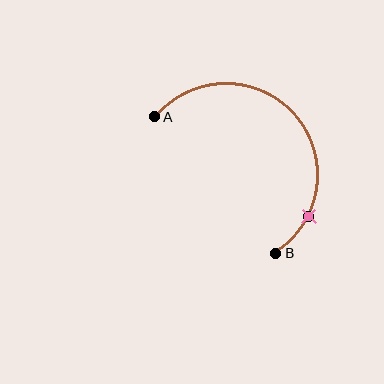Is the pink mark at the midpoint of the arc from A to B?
No. The pink mark lies on the arc but is closer to endpoint B. The arc midpoint would be at the point on the curve equidistant along the arc from both A and B.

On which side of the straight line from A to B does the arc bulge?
The arc bulges above and to the right of the straight line connecting A and B.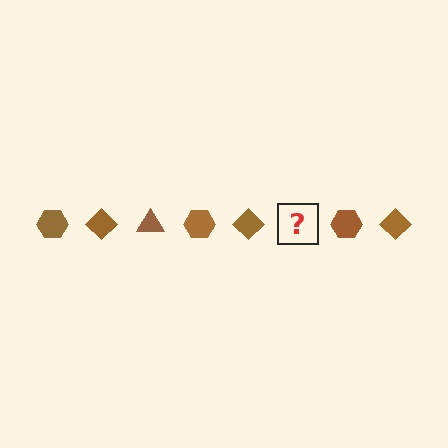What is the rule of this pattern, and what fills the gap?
The rule is that the pattern cycles through hexagon, diamond, triangle shapes in brown. The gap should be filled with a brown triangle.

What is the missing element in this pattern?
The missing element is a brown triangle.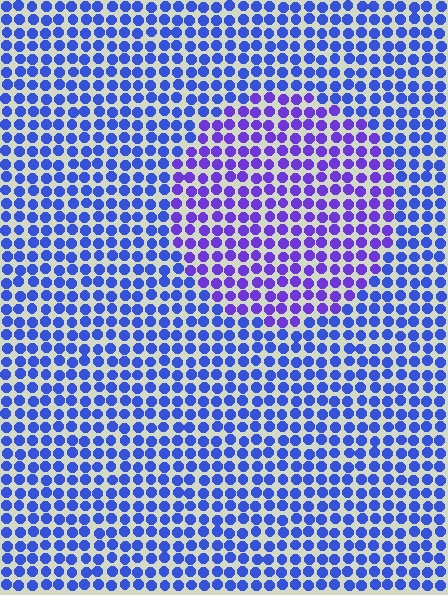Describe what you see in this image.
The image is filled with small blue elements in a uniform arrangement. A circle-shaped region is visible where the elements are tinted to a slightly different hue, forming a subtle color boundary.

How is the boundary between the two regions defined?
The boundary is defined purely by a slight shift in hue (about 31 degrees). Spacing, size, and orientation are identical on both sides.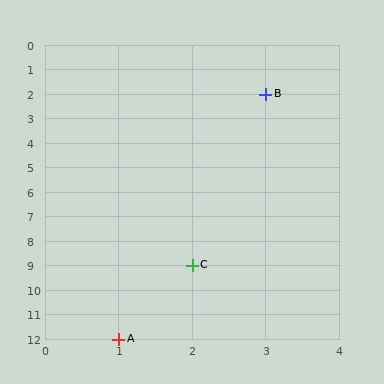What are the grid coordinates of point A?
Point A is at grid coordinates (1, 12).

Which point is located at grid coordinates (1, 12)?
Point A is at (1, 12).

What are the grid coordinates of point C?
Point C is at grid coordinates (2, 9).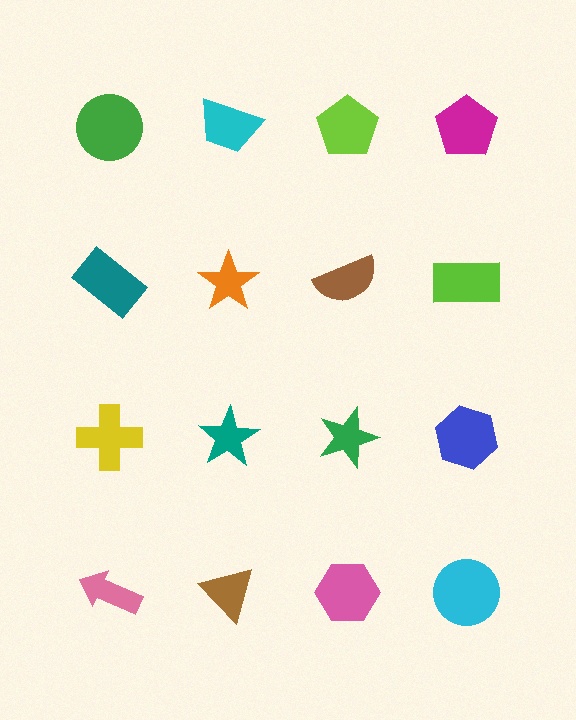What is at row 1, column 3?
A lime pentagon.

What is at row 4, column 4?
A cyan circle.